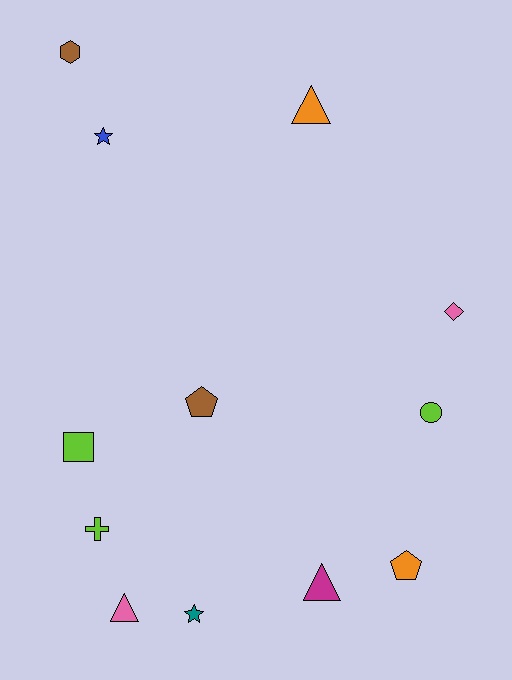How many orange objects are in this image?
There are 2 orange objects.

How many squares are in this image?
There is 1 square.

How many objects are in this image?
There are 12 objects.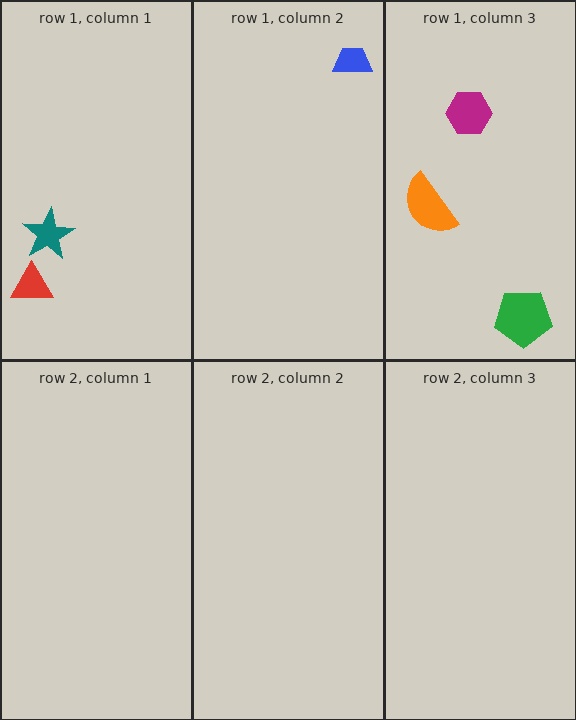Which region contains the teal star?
The row 1, column 1 region.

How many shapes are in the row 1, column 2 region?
1.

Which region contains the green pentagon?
The row 1, column 3 region.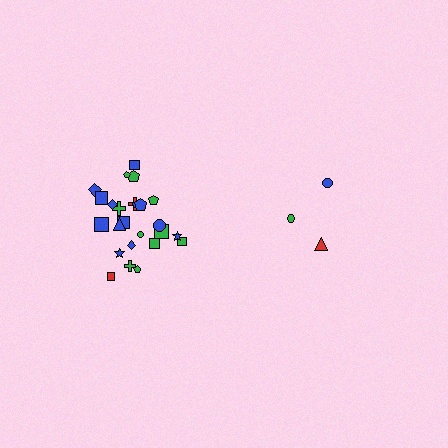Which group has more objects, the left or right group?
The left group.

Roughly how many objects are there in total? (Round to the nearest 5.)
Roughly 30 objects in total.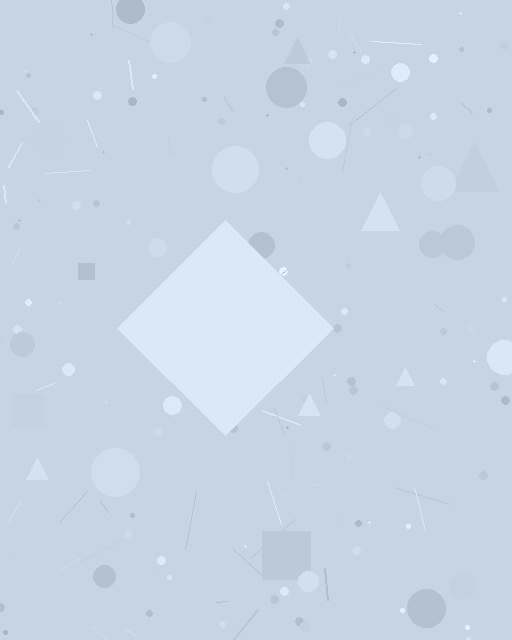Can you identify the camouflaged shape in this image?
The camouflaged shape is a diamond.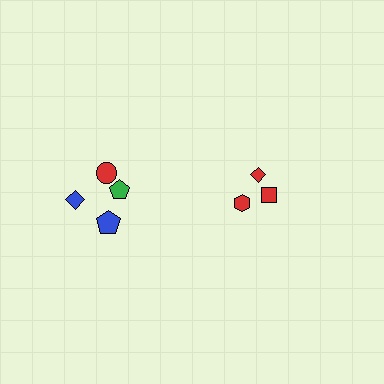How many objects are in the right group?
There are 3 objects.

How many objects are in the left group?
There are 5 objects.